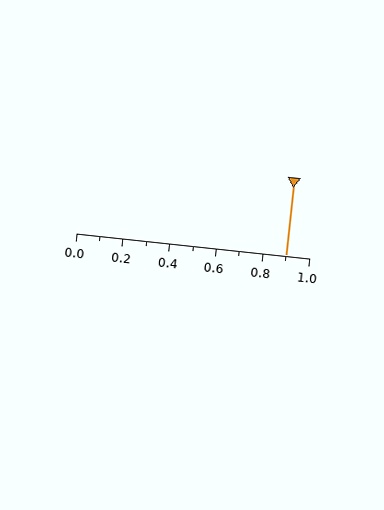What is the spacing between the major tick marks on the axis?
The major ticks are spaced 0.2 apart.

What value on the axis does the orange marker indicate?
The marker indicates approximately 0.9.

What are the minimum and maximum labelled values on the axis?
The axis runs from 0.0 to 1.0.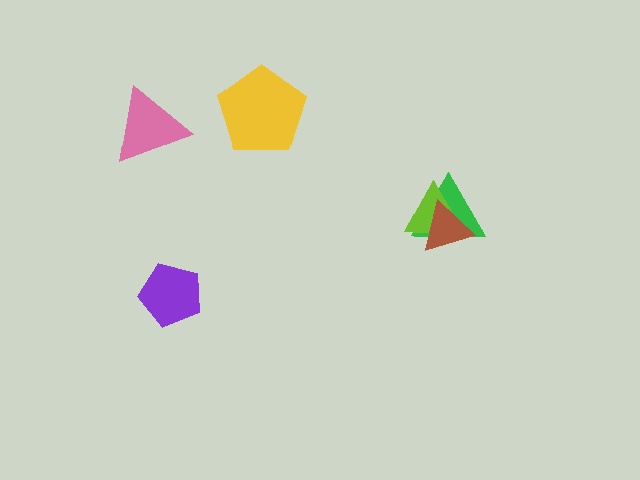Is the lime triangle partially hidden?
Yes, it is partially covered by another shape.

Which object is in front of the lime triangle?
The brown triangle is in front of the lime triangle.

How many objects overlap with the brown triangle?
2 objects overlap with the brown triangle.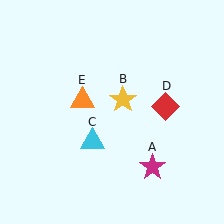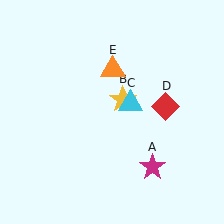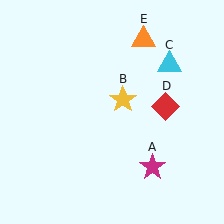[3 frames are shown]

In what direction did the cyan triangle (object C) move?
The cyan triangle (object C) moved up and to the right.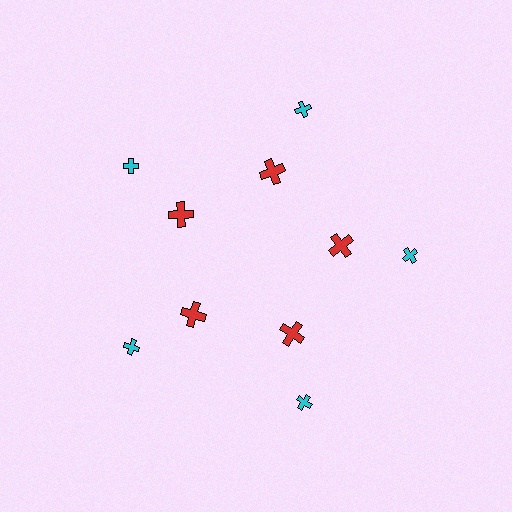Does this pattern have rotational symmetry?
Yes, this pattern has 5-fold rotational symmetry. It looks the same after rotating 72 degrees around the center.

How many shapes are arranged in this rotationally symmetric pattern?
There are 10 shapes, arranged in 5 groups of 2.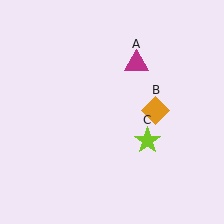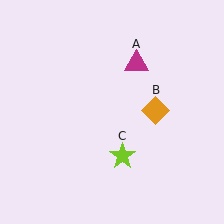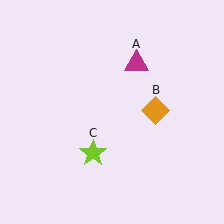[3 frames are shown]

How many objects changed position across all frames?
1 object changed position: lime star (object C).